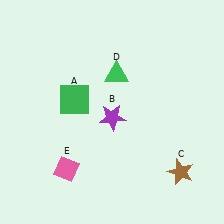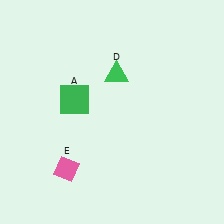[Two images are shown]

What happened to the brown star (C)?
The brown star (C) was removed in Image 2. It was in the bottom-right area of Image 1.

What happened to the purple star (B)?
The purple star (B) was removed in Image 2. It was in the bottom-right area of Image 1.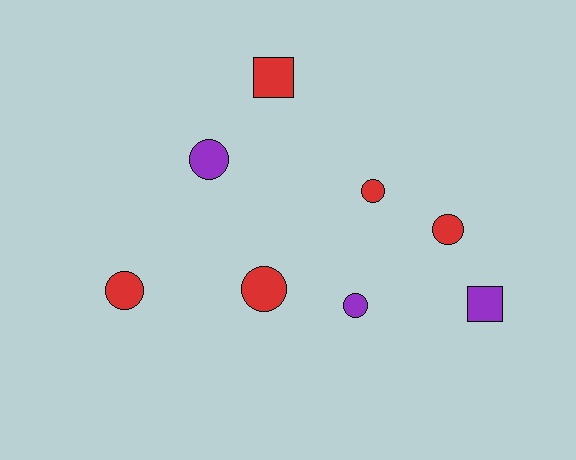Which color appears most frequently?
Red, with 5 objects.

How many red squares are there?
There is 1 red square.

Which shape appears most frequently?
Circle, with 6 objects.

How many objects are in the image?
There are 8 objects.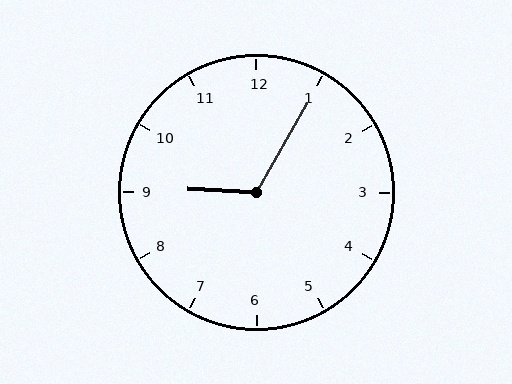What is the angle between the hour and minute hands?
Approximately 118 degrees.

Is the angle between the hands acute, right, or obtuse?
It is obtuse.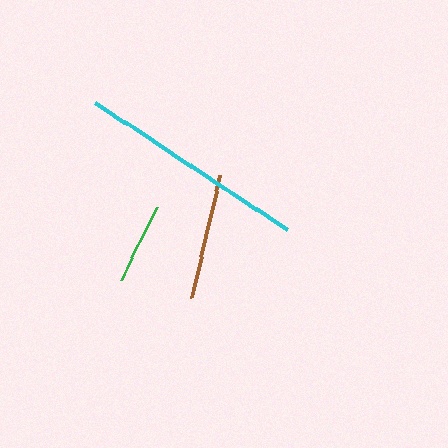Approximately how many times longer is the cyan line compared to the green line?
The cyan line is approximately 2.8 times the length of the green line.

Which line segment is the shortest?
The green line is the shortest at approximately 81 pixels.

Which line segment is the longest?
The cyan line is the longest at approximately 230 pixels.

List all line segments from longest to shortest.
From longest to shortest: cyan, brown, green.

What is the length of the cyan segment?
The cyan segment is approximately 230 pixels long.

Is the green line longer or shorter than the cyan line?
The cyan line is longer than the green line.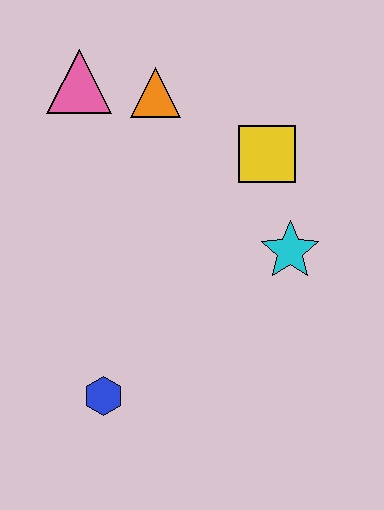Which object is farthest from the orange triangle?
The blue hexagon is farthest from the orange triangle.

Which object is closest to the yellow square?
The cyan star is closest to the yellow square.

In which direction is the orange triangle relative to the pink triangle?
The orange triangle is to the right of the pink triangle.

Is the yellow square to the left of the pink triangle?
No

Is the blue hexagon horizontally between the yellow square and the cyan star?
No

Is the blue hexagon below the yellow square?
Yes